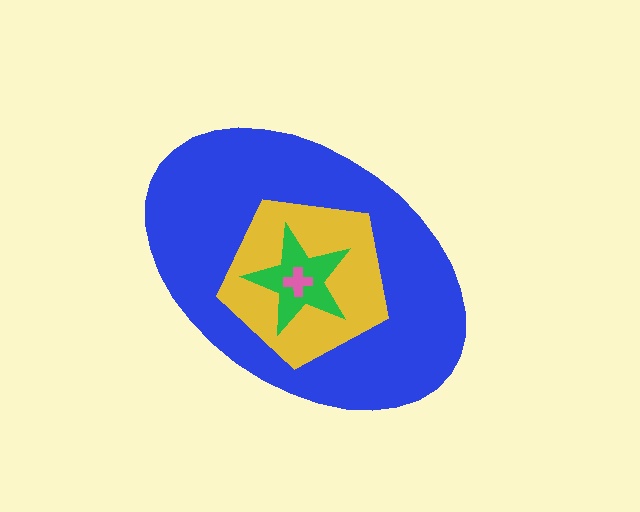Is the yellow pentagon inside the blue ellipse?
Yes.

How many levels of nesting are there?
4.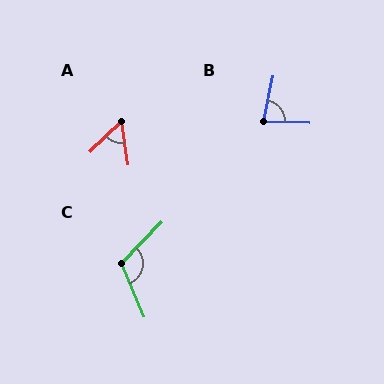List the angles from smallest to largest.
A (54°), B (80°), C (113°).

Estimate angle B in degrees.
Approximately 80 degrees.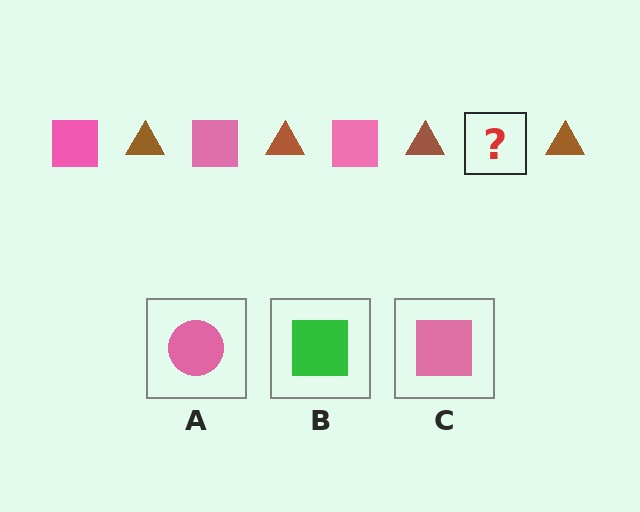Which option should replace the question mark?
Option C.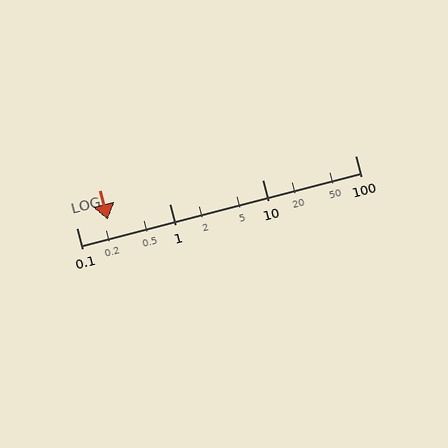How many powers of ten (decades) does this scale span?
The scale spans 3 decades, from 0.1 to 100.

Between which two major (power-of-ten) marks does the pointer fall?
The pointer is between 0.1 and 1.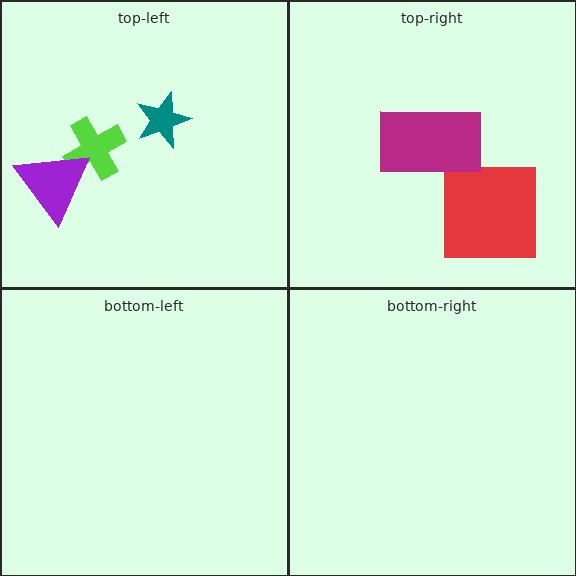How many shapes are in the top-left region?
3.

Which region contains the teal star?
The top-left region.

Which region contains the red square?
The top-right region.